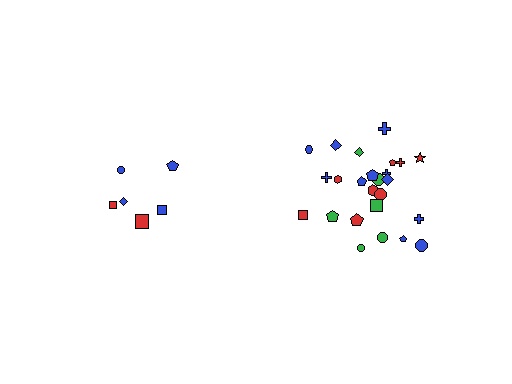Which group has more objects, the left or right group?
The right group.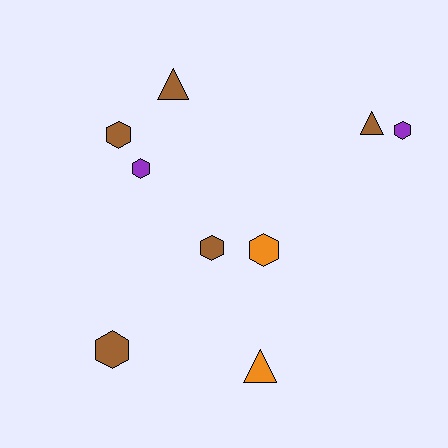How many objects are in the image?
There are 9 objects.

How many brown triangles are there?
There are 2 brown triangles.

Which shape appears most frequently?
Hexagon, with 6 objects.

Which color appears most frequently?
Brown, with 5 objects.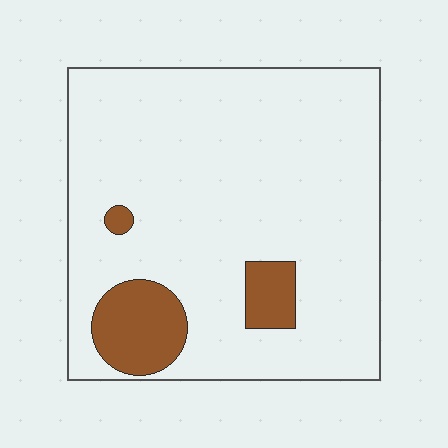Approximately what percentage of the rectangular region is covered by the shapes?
Approximately 10%.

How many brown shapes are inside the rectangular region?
3.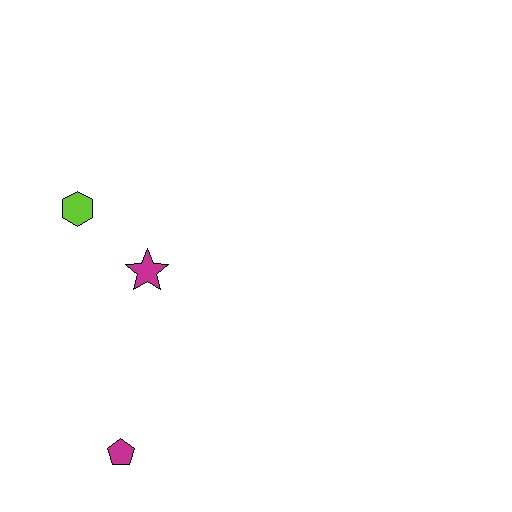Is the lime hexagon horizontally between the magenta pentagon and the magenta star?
No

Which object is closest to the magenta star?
The lime hexagon is closest to the magenta star.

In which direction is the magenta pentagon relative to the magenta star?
The magenta pentagon is below the magenta star.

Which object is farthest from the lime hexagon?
The magenta pentagon is farthest from the lime hexagon.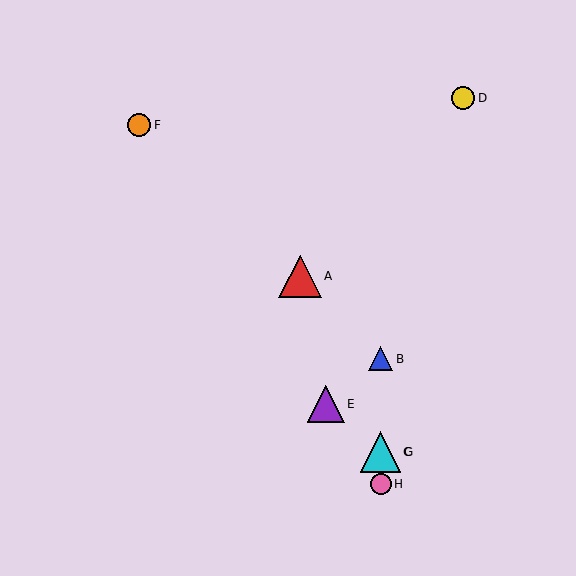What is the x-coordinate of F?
Object F is at x≈139.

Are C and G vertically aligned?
Yes, both are at x≈381.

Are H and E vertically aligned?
No, H is at x≈381 and E is at x≈326.